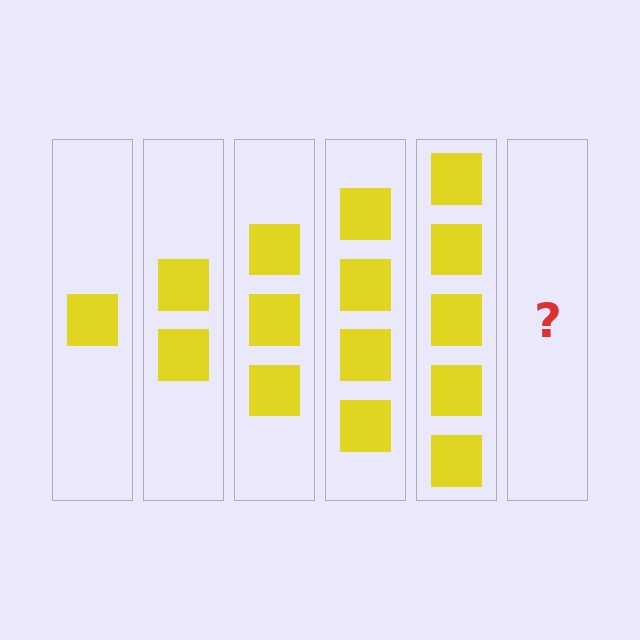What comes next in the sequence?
The next element should be 6 squares.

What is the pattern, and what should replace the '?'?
The pattern is that each step adds one more square. The '?' should be 6 squares.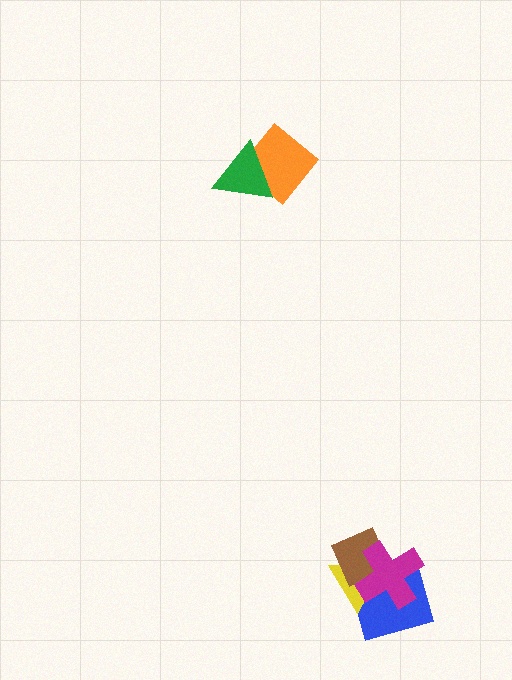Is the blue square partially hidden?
Yes, it is partially covered by another shape.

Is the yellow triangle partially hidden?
Yes, it is partially covered by another shape.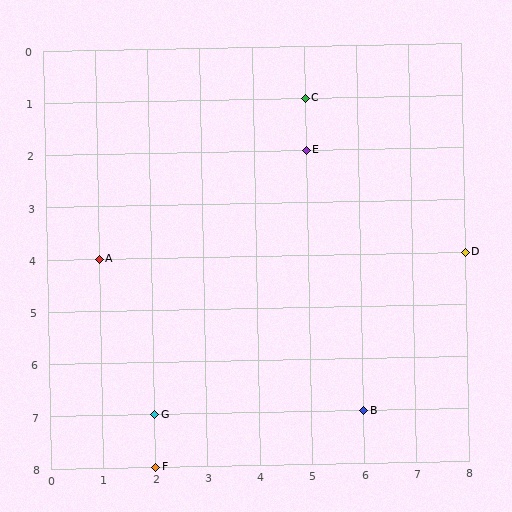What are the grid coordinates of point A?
Point A is at grid coordinates (1, 4).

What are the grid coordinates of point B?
Point B is at grid coordinates (6, 7).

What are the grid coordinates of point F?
Point F is at grid coordinates (2, 8).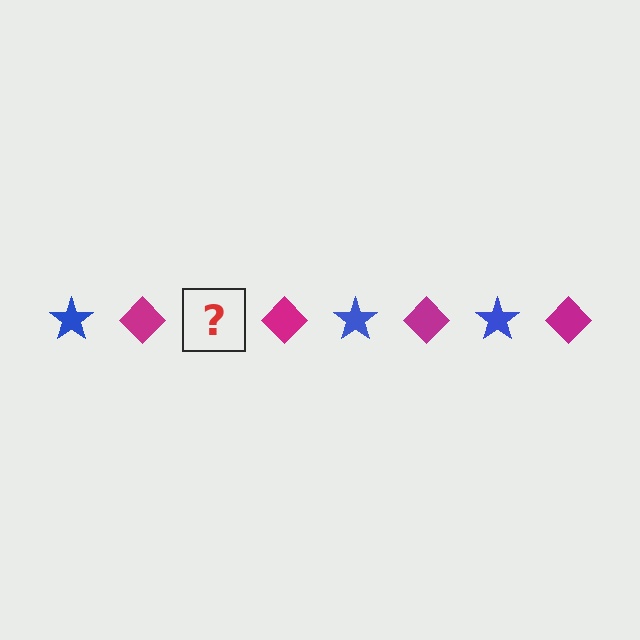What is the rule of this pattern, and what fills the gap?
The rule is that the pattern alternates between blue star and magenta diamond. The gap should be filled with a blue star.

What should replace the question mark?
The question mark should be replaced with a blue star.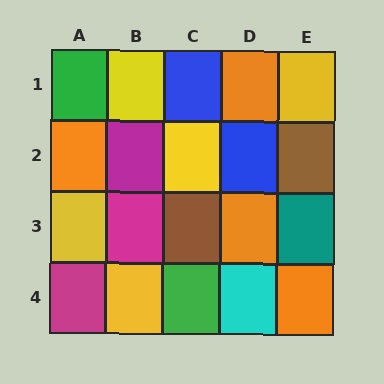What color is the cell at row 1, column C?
Blue.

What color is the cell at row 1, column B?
Yellow.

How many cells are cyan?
1 cell is cyan.